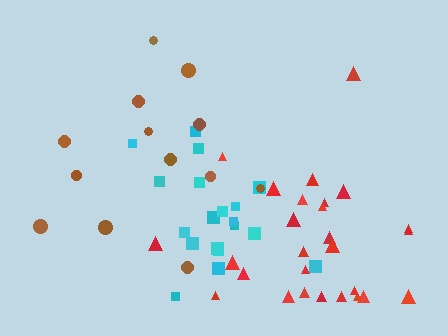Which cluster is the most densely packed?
Cyan.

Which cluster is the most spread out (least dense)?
Brown.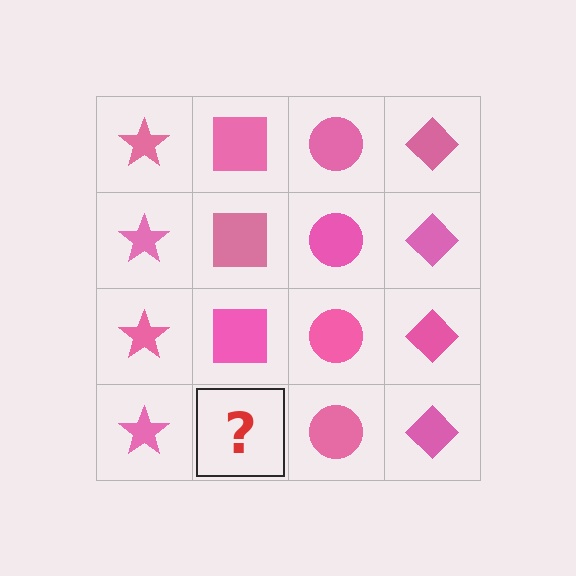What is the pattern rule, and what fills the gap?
The rule is that each column has a consistent shape. The gap should be filled with a pink square.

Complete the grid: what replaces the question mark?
The question mark should be replaced with a pink square.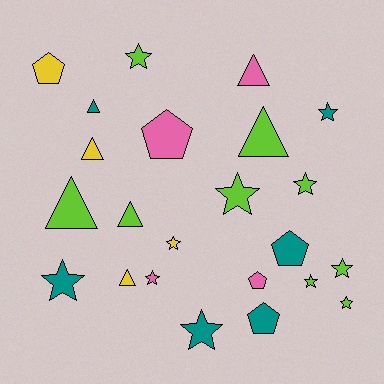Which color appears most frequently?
Lime, with 9 objects.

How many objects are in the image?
There are 23 objects.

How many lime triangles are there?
There are 3 lime triangles.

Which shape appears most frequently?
Star, with 11 objects.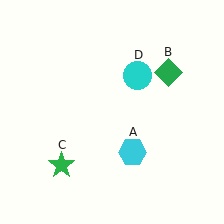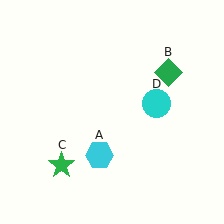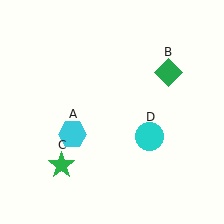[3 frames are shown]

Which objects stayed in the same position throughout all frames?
Green diamond (object B) and green star (object C) remained stationary.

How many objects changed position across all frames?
2 objects changed position: cyan hexagon (object A), cyan circle (object D).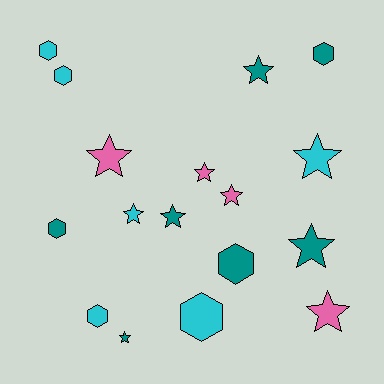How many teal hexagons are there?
There are 3 teal hexagons.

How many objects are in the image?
There are 17 objects.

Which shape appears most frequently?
Star, with 10 objects.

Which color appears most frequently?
Teal, with 7 objects.